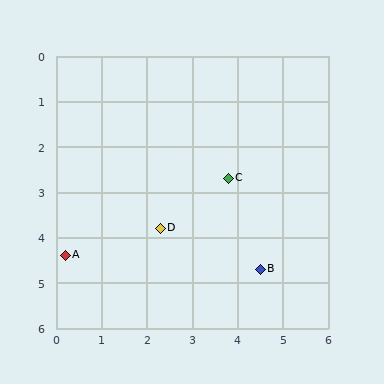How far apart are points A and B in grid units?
Points A and B are about 4.3 grid units apart.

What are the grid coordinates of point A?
Point A is at approximately (0.2, 4.4).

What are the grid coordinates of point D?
Point D is at approximately (2.3, 3.8).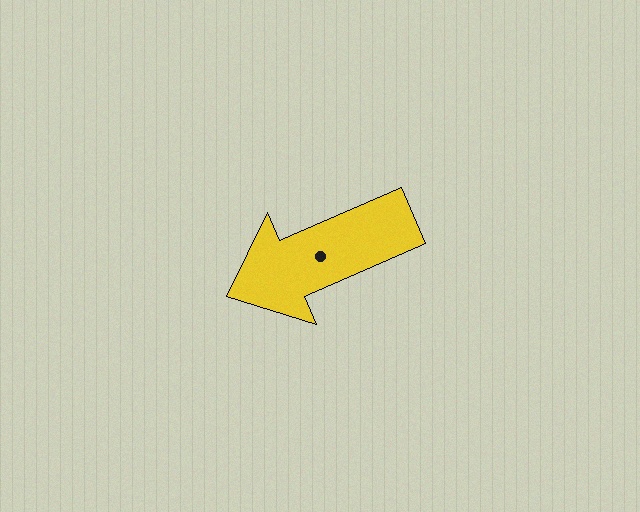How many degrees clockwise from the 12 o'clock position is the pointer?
Approximately 246 degrees.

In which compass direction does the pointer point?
Southwest.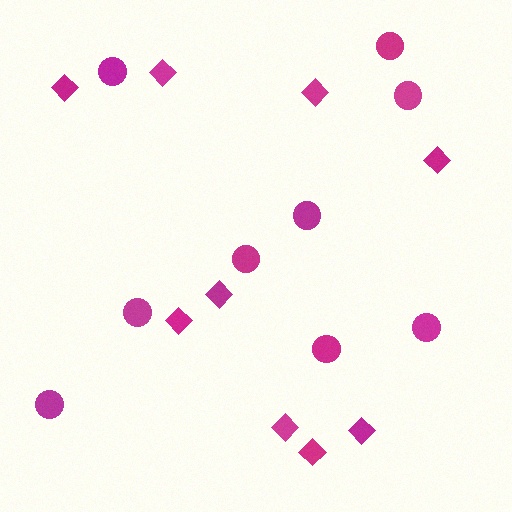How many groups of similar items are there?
There are 2 groups: one group of circles (9) and one group of diamonds (9).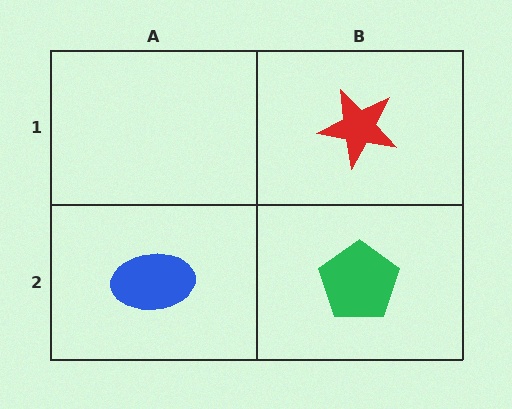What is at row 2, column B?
A green pentagon.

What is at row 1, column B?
A red star.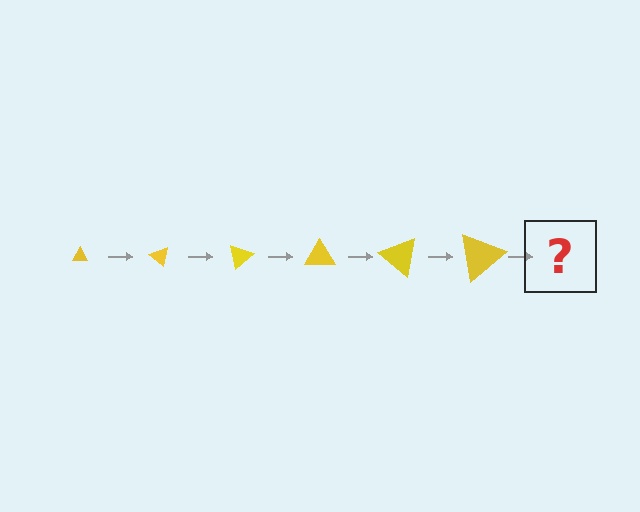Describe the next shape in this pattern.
It should be a triangle, larger than the previous one and rotated 240 degrees from the start.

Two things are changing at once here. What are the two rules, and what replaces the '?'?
The two rules are that the triangle grows larger each step and it rotates 40 degrees each step. The '?' should be a triangle, larger than the previous one and rotated 240 degrees from the start.